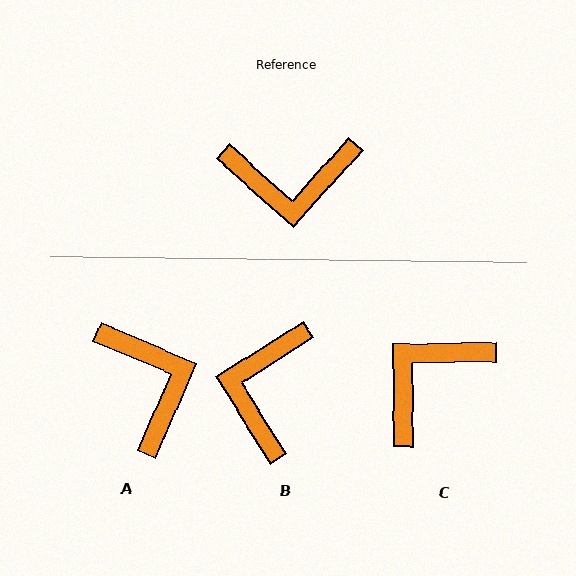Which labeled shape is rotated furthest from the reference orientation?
C, about 138 degrees away.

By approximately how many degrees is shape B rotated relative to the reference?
Approximately 106 degrees clockwise.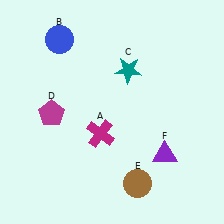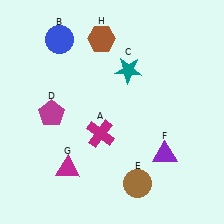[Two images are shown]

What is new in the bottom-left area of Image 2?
A magenta triangle (G) was added in the bottom-left area of Image 2.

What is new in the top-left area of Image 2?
A brown hexagon (H) was added in the top-left area of Image 2.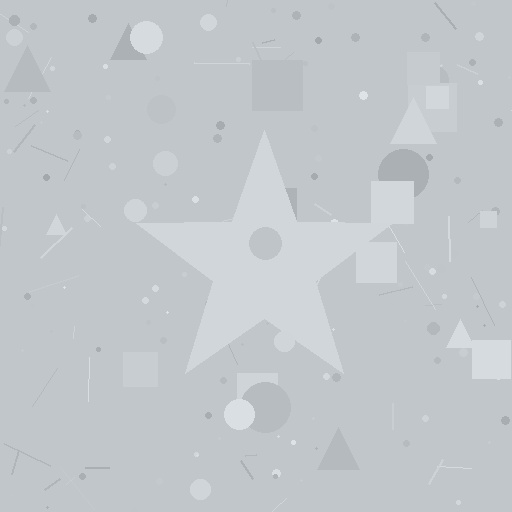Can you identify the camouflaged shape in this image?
The camouflaged shape is a star.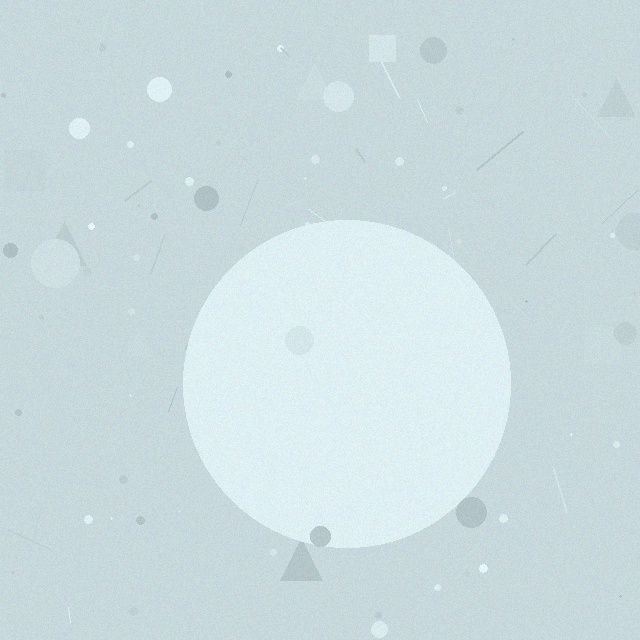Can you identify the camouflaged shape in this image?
The camouflaged shape is a circle.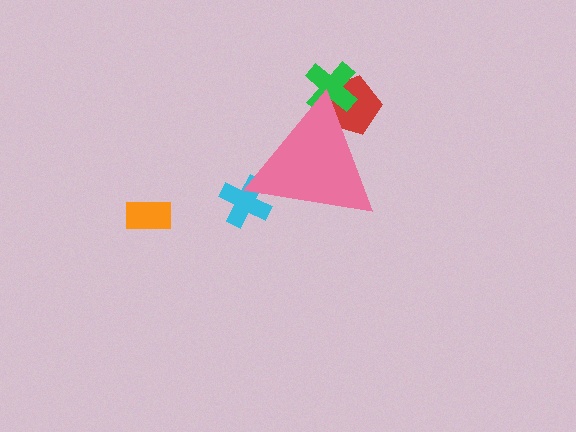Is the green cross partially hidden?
Yes, the green cross is partially hidden behind the pink triangle.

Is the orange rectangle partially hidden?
No, the orange rectangle is fully visible.